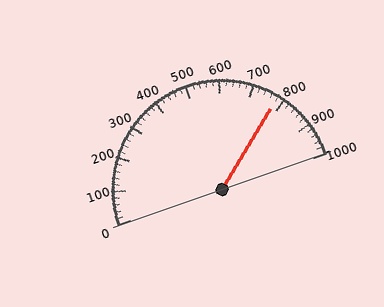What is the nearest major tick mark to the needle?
The nearest major tick mark is 800.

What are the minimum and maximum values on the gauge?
The gauge ranges from 0 to 1000.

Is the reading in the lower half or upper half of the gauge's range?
The reading is in the upper half of the range (0 to 1000).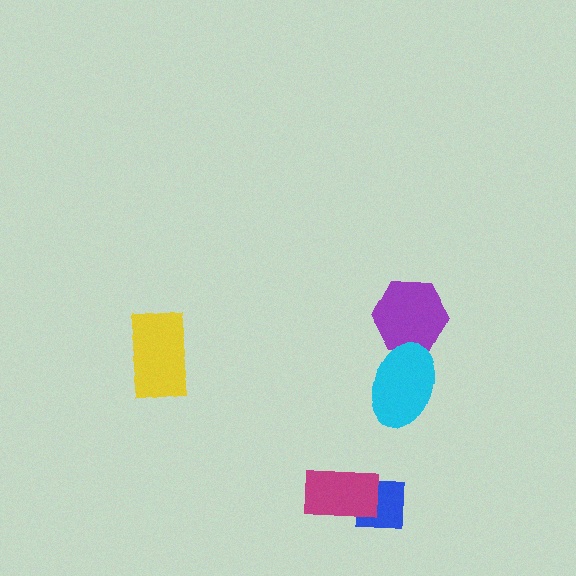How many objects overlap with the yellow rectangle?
0 objects overlap with the yellow rectangle.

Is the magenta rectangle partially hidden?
No, no other shape covers it.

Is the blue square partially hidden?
Yes, it is partially covered by another shape.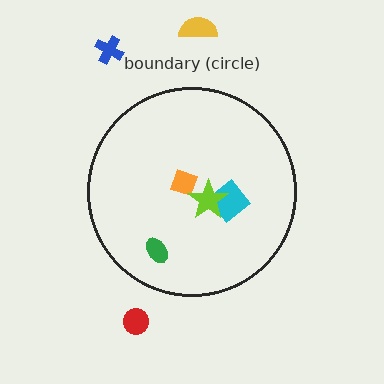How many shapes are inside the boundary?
4 inside, 3 outside.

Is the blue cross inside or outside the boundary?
Outside.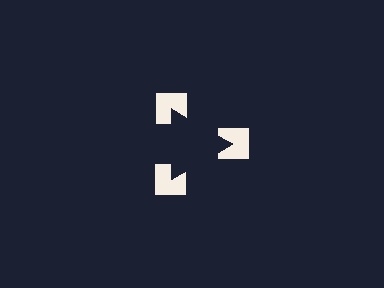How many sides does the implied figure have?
3 sides.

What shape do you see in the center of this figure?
An illusory triangle — its edges are inferred from the aligned wedge cuts in the notched squares, not physically drawn.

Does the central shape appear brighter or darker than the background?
It typically appears slightly darker than the background, even though no actual brightness change is drawn.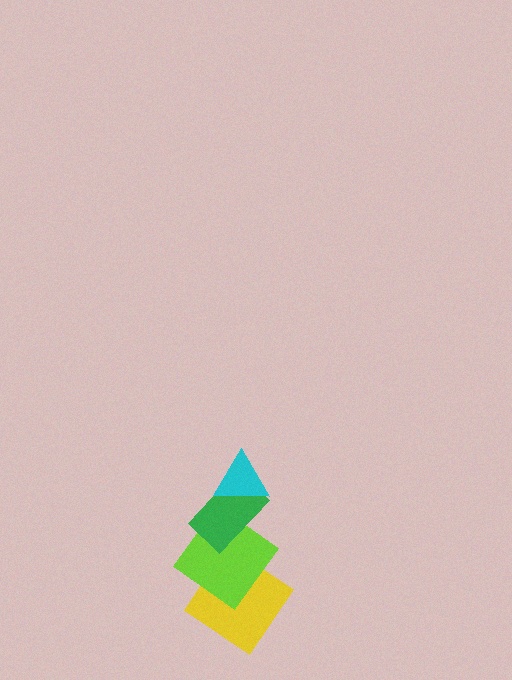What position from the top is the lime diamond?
The lime diamond is 3rd from the top.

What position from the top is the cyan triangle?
The cyan triangle is 1st from the top.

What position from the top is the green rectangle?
The green rectangle is 2nd from the top.